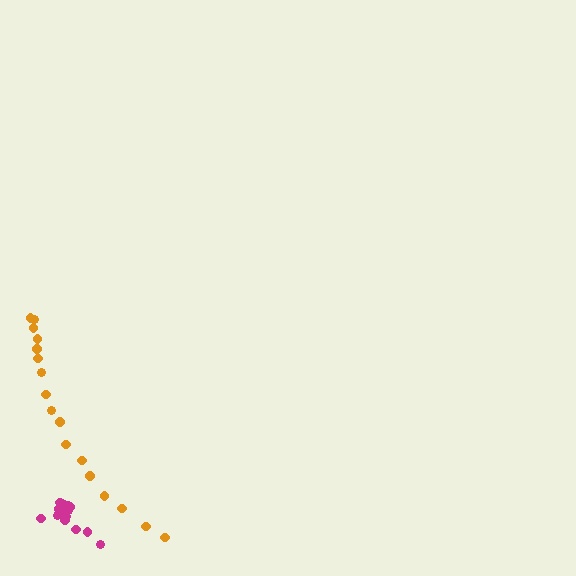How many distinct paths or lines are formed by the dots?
There are 2 distinct paths.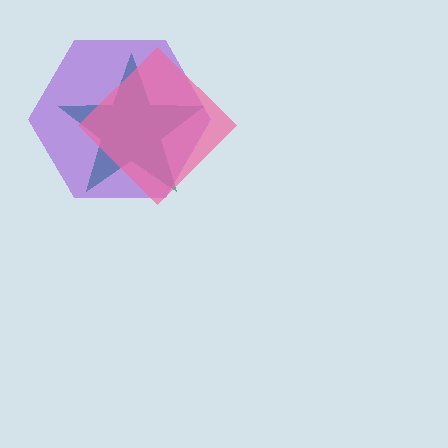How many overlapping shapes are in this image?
There are 3 overlapping shapes in the image.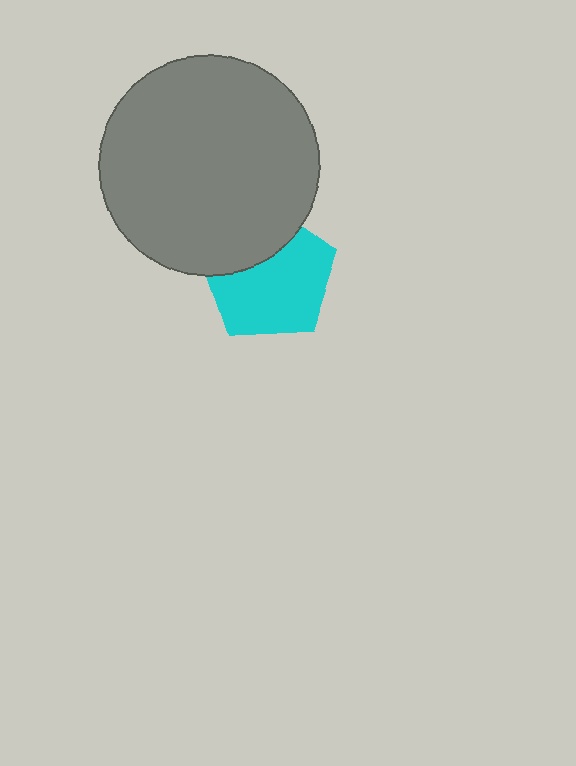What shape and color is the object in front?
The object in front is a gray circle.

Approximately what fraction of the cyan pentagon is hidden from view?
Roughly 32% of the cyan pentagon is hidden behind the gray circle.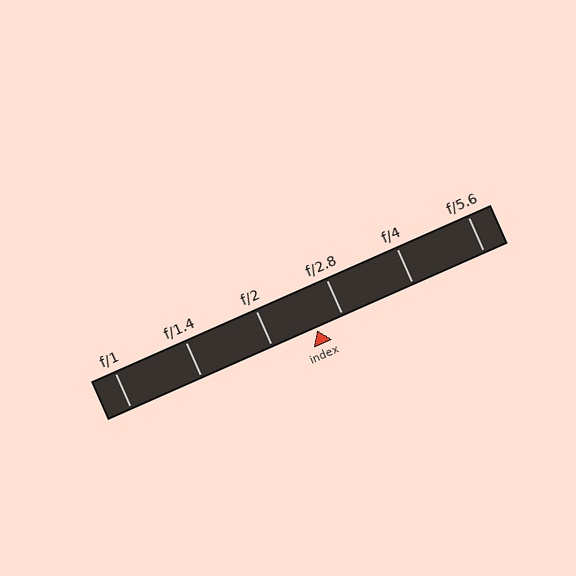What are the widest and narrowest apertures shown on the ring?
The widest aperture shown is f/1 and the narrowest is f/5.6.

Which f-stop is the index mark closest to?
The index mark is closest to f/2.8.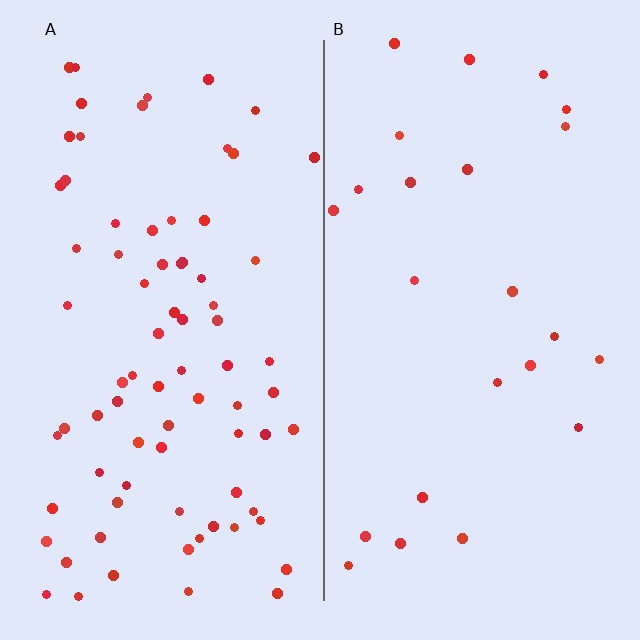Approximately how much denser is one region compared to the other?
Approximately 3.2× — region A over region B.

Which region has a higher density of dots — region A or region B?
A (the left).